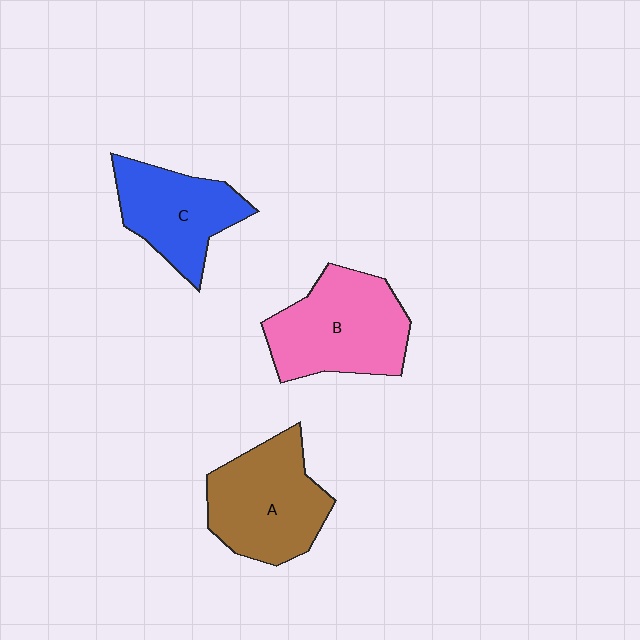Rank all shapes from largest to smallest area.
From largest to smallest: B (pink), A (brown), C (blue).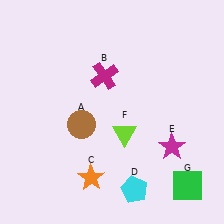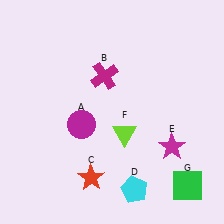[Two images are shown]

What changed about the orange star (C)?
In Image 1, C is orange. In Image 2, it changed to red.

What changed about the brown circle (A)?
In Image 1, A is brown. In Image 2, it changed to magenta.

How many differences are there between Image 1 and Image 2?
There are 2 differences between the two images.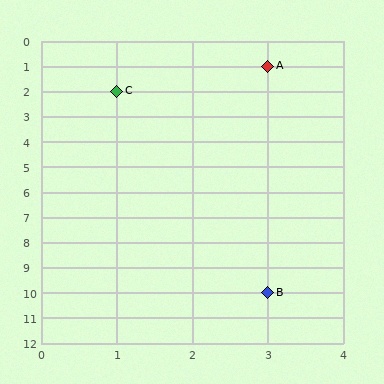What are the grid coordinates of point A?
Point A is at grid coordinates (3, 1).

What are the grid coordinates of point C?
Point C is at grid coordinates (1, 2).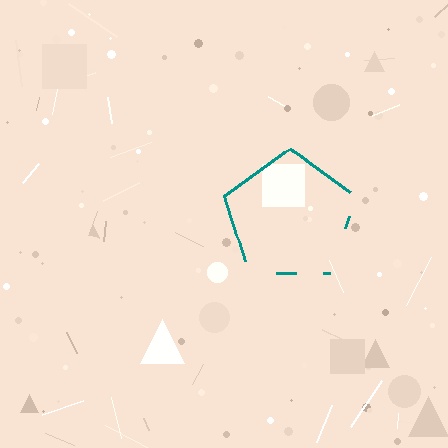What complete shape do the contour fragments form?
The contour fragments form a pentagon.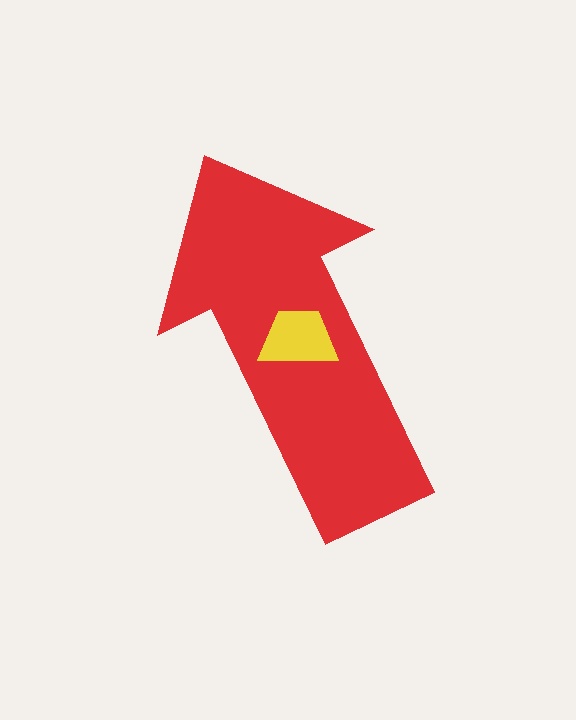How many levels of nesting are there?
2.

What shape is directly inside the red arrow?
The yellow trapezoid.